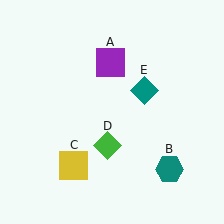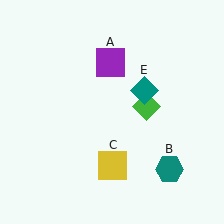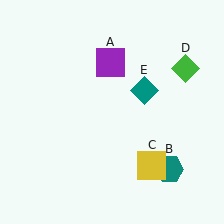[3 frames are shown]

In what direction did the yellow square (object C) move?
The yellow square (object C) moved right.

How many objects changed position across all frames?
2 objects changed position: yellow square (object C), green diamond (object D).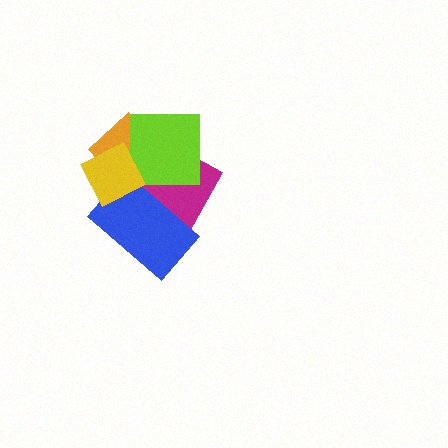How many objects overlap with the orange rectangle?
4 objects overlap with the orange rectangle.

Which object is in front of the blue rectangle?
The yellow diamond is in front of the blue rectangle.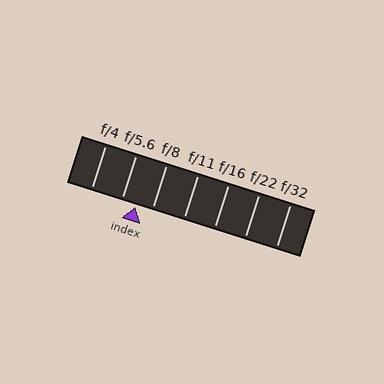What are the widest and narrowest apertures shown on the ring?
The widest aperture shown is f/4 and the narrowest is f/32.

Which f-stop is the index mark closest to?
The index mark is closest to f/5.6.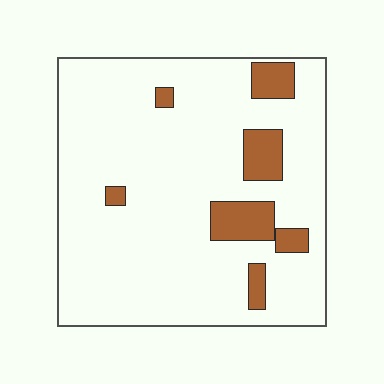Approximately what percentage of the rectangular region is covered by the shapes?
Approximately 10%.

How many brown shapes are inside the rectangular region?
7.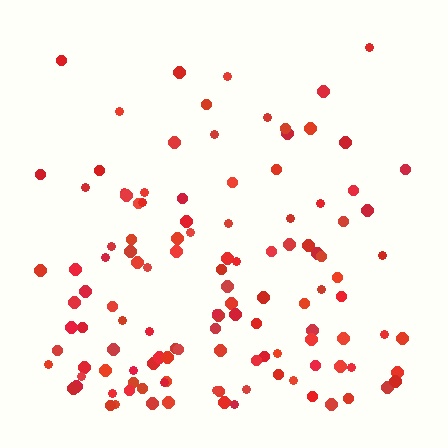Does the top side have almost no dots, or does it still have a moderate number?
Still a moderate number, just noticeably fewer than the bottom.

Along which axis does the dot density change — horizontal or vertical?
Vertical.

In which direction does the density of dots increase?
From top to bottom, with the bottom side densest.